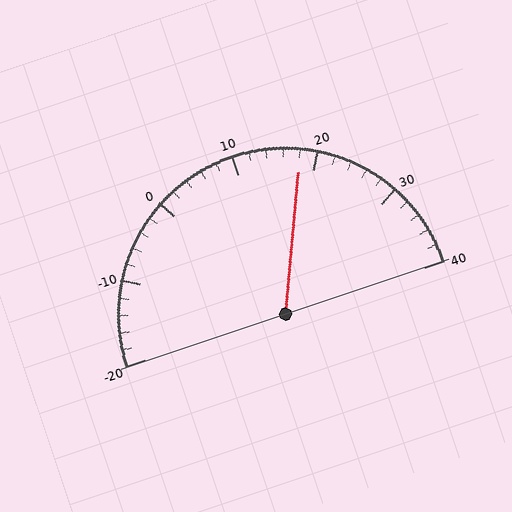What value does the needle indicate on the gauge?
The needle indicates approximately 18.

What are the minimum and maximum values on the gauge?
The gauge ranges from -20 to 40.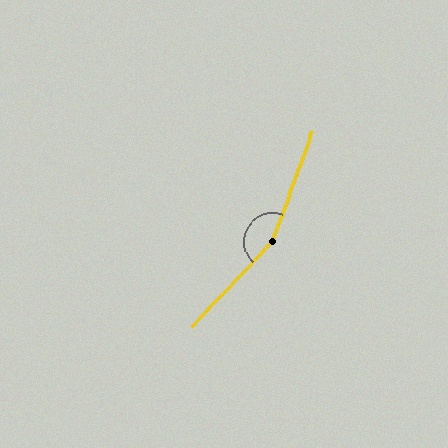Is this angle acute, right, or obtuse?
It is obtuse.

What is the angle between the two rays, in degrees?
Approximately 156 degrees.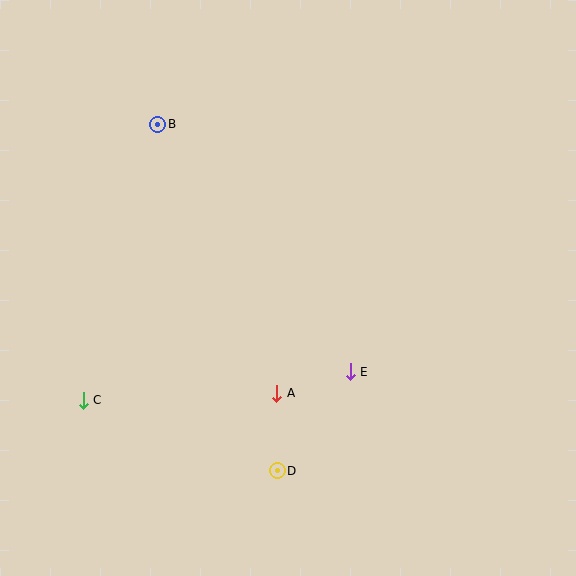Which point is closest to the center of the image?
Point E at (350, 372) is closest to the center.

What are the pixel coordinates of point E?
Point E is at (350, 372).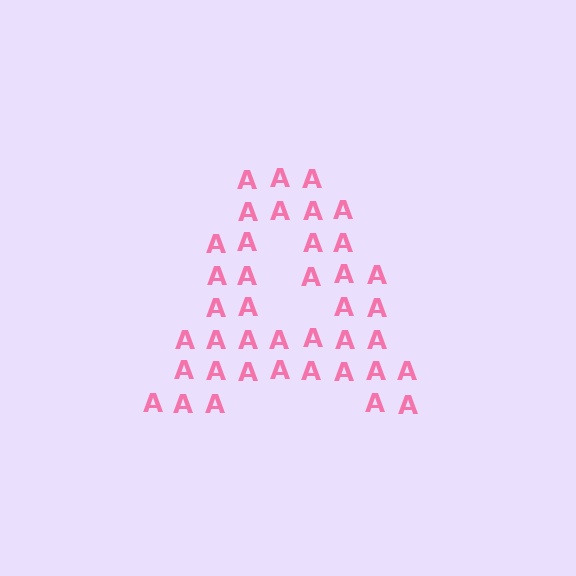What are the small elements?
The small elements are letter A's.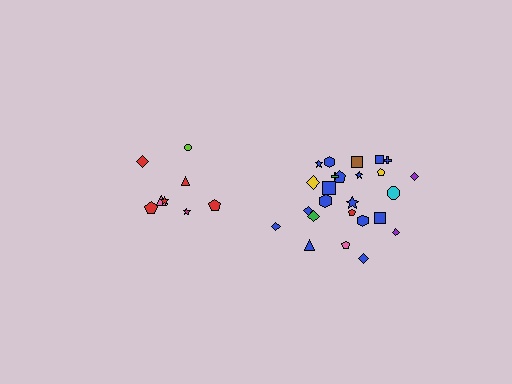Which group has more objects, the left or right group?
The right group.